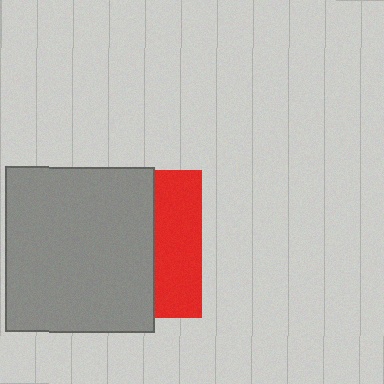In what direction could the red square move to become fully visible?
The red square could move right. That would shift it out from behind the gray rectangle entirely.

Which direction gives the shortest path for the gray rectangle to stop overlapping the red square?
Moving left gives the shortest separation.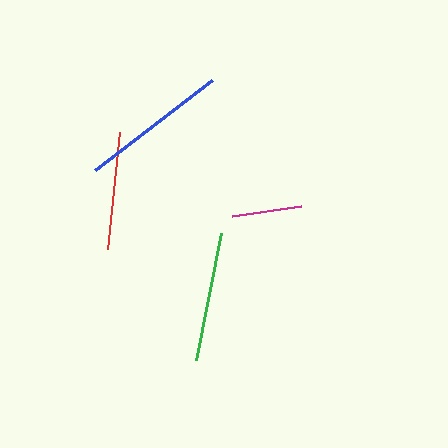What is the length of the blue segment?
The blue segment is approximately 147 pixels long.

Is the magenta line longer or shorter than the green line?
The green line is longer than the magenta line.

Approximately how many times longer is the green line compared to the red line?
The green line is approximately 1.1 times the length of the red line.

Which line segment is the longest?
The blue line is the longest at approximately 147 pixels.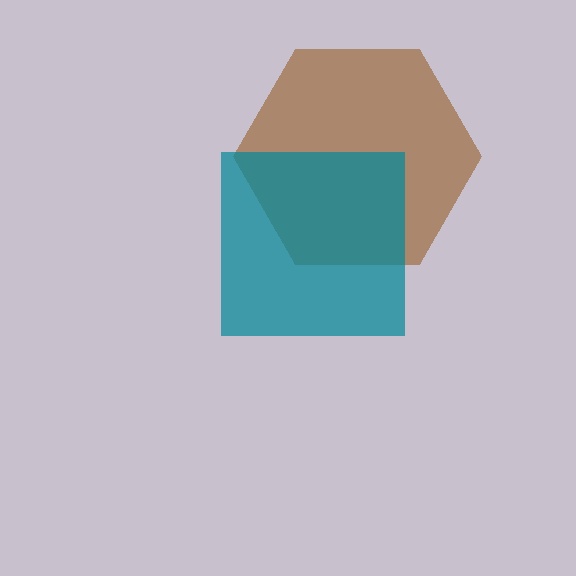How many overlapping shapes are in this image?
There are 2 overlapping shapes in the image.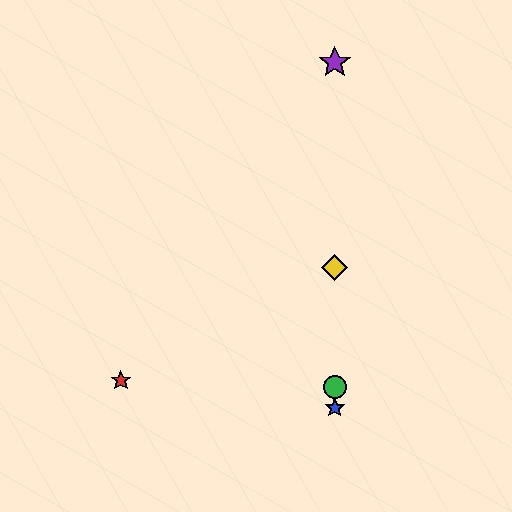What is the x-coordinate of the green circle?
The green circle is at x≈335.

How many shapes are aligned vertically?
4 shapes (the blue star, the green circle, the yellow diamond, the purple star) are aligned vertically.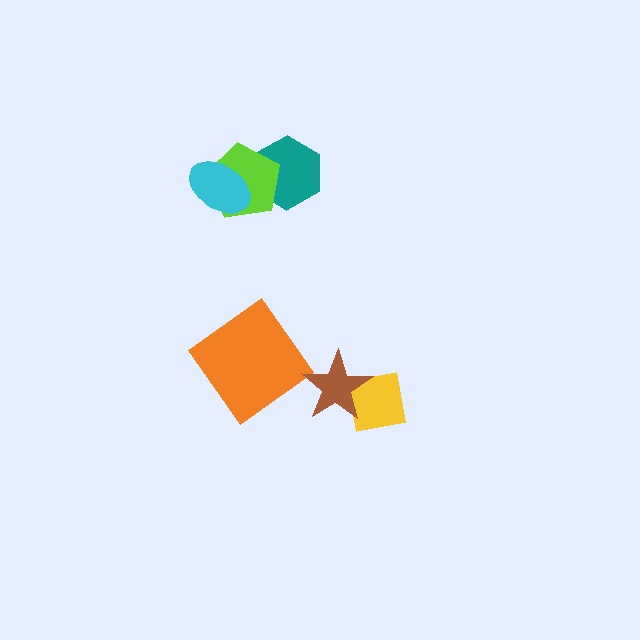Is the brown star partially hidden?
No, no other shape covers it.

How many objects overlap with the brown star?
1 object overlaps with the brown star.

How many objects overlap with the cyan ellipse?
1 object overlaps with the cyan ellipse.